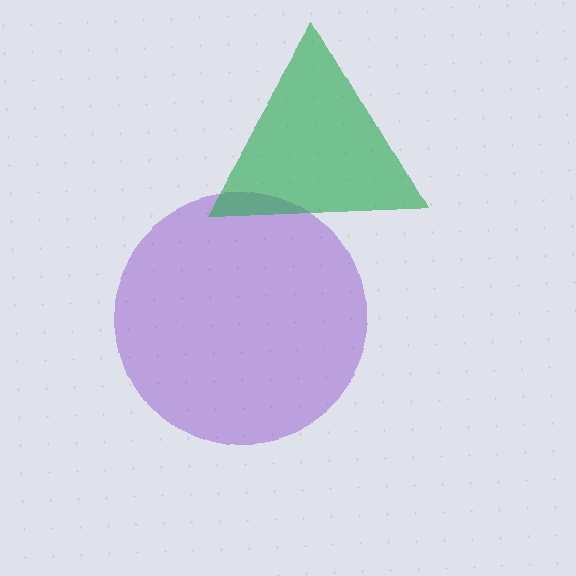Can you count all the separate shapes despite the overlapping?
Yes, there are 2 separate shapes.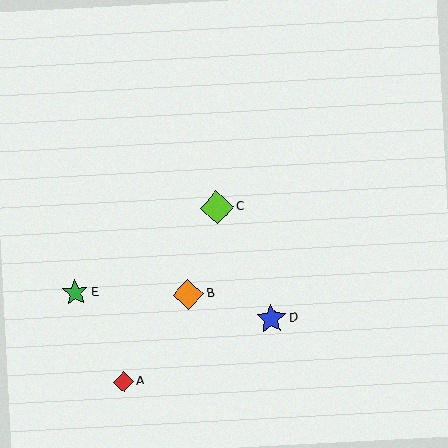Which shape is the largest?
The lime diamond (labeled C) is the largest.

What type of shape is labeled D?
Shape D is a blue star.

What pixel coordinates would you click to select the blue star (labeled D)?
Click at (271, 319) to select the blue star D.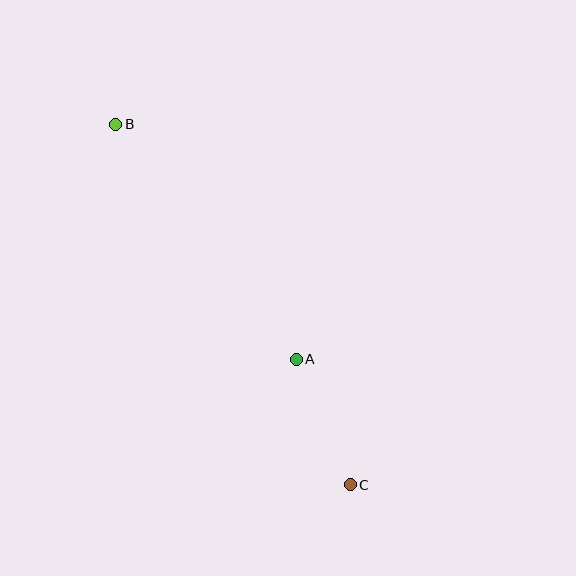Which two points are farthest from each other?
Points B and C are farthest from each other.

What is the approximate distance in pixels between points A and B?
The distance between A and B is approximately 296 pixels.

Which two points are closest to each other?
Points A and C are closest to each other.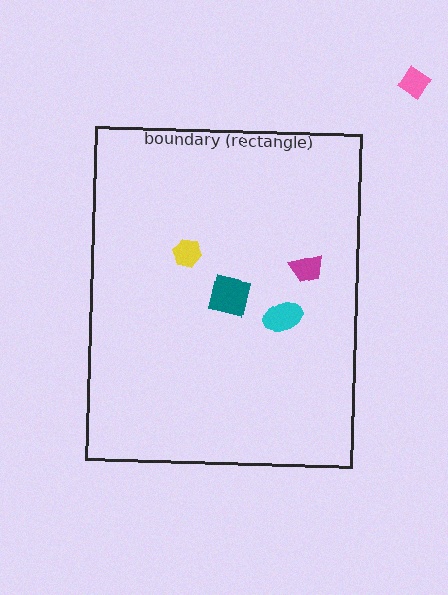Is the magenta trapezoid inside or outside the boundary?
Inside.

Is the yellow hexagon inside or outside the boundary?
Inside.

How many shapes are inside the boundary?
4 inside, 1 outside.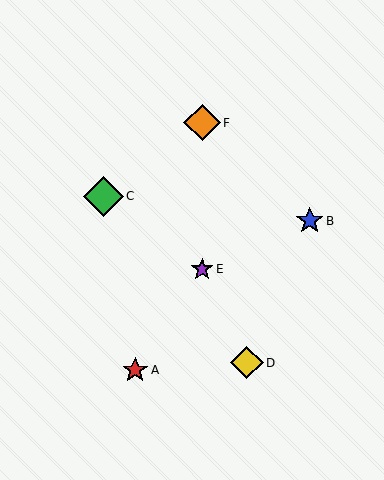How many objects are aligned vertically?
2 objects (E, F) are aligned vertically.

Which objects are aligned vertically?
Objects E, F are aligned vertically.